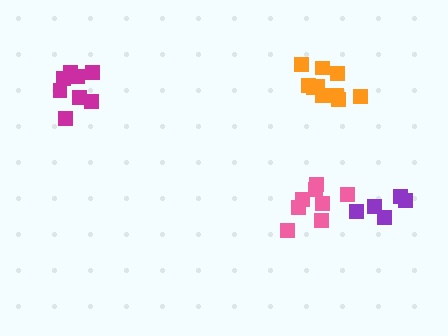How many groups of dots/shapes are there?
There are 4 groups.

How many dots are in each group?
Group 1: 10 dots, Group 2: 8 dots, Group 3: 8 dots, Group 4: 5 dots (31 total).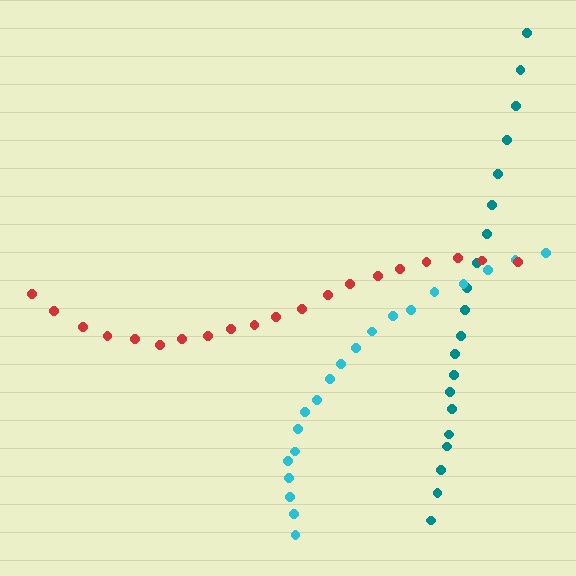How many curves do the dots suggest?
There are 3 distinct paths.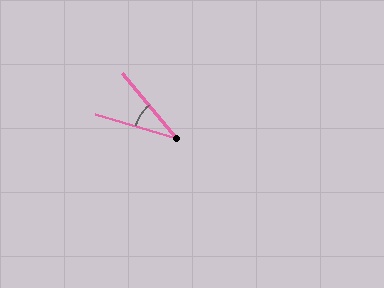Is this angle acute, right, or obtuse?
It is acute.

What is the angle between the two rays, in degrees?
Approximately 34 degrees.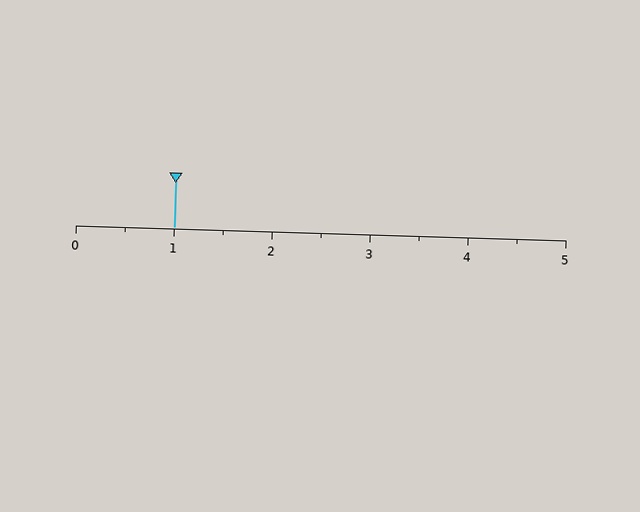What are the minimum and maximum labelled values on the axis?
The axis runs from 0 to 5.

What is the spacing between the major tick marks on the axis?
The major ticks are spaced 1 apart.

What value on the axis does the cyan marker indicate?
The marker indicates approximately 1.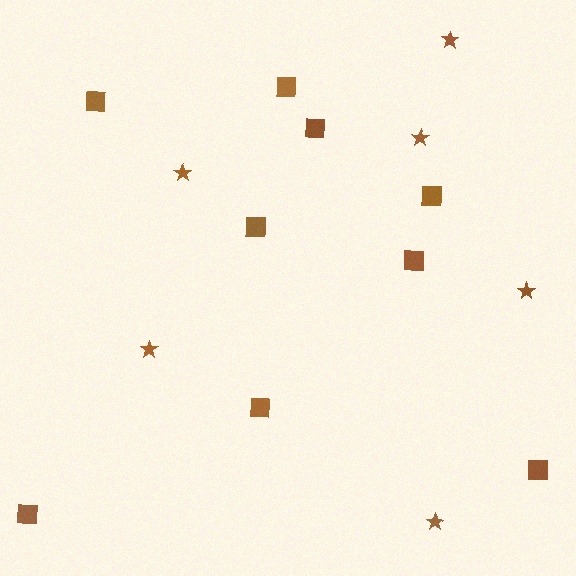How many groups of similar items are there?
There are 2 groups: one group of squares (9) and one group of stars (6).